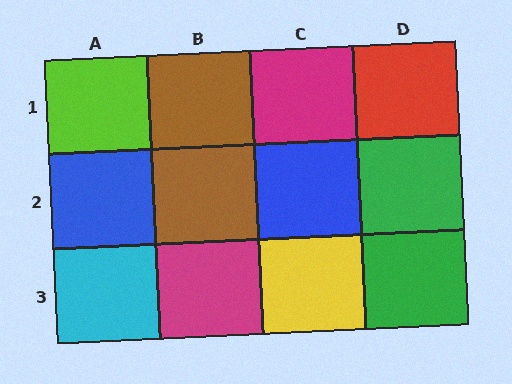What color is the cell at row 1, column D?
Red.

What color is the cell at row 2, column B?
Brown.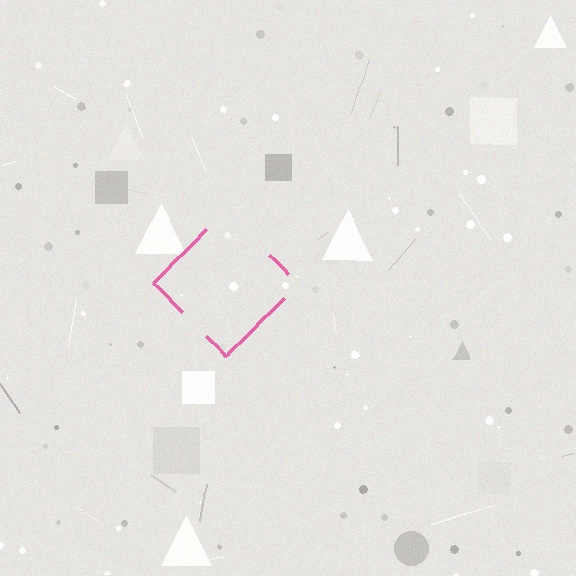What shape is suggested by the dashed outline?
The dashed outline suggests a diamond.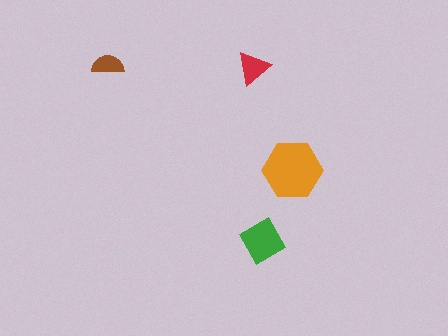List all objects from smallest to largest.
The brown semicircle, the red triangle, the green diamond, the orange hexagon.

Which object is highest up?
The brown semicircle is topmost.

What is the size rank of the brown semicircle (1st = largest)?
4th.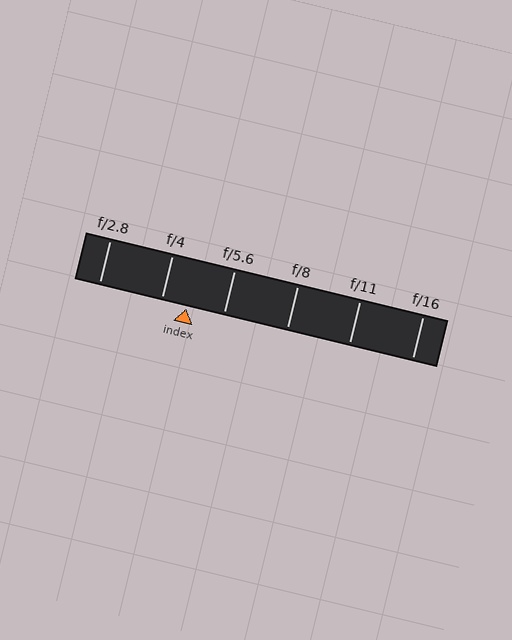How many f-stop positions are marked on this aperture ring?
There are 6 f-stop positions marked.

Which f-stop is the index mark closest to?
The index mark is closest to f/4.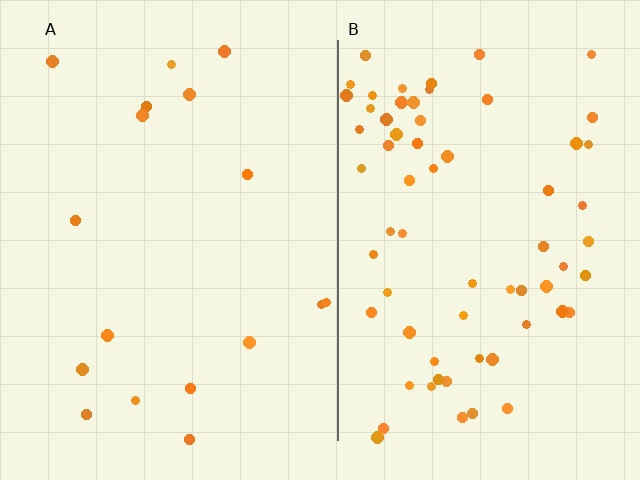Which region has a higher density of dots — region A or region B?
B (the right).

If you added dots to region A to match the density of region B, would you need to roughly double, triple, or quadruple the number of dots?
Approximately quadruple.